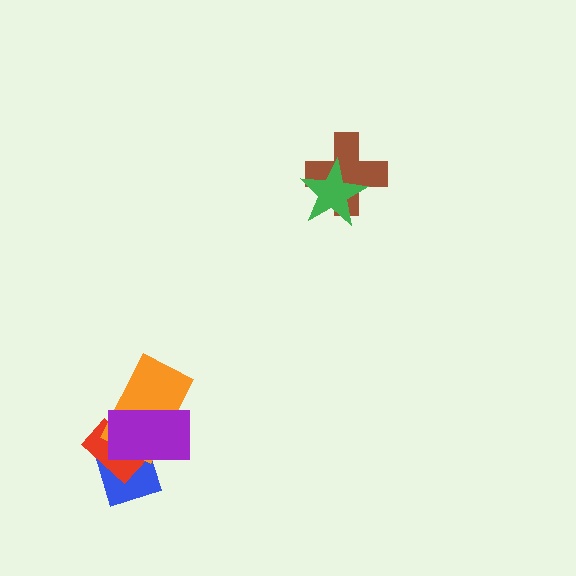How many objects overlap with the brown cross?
1 object overlaps with the brown cross.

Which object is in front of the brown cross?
The green star is in front of the brown cross.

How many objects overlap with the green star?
1 object overlaps with the green star.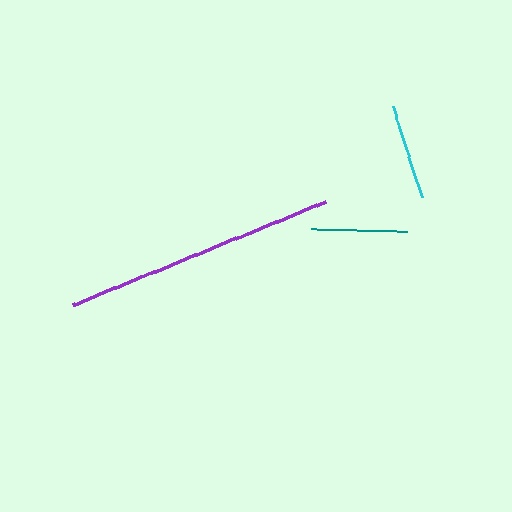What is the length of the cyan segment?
The cyan segment is approximately 96 pixels long.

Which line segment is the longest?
The purple line is the longest at approximately 274 pixels.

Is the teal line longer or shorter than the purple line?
The purple line is longer than the teal line.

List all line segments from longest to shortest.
From longest to shortest: purple, teal, cyan.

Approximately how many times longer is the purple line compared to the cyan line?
The purple line is approximately 2.9 times the length of the cyan line.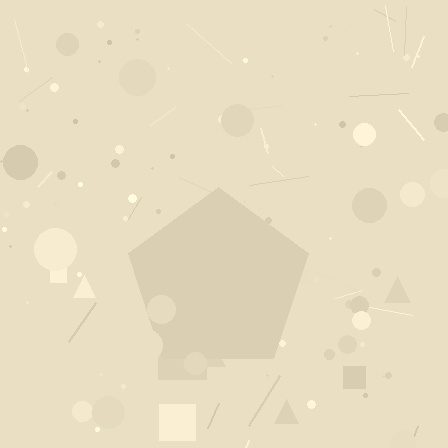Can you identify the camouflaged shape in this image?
The camouflaged shape is a pentagon.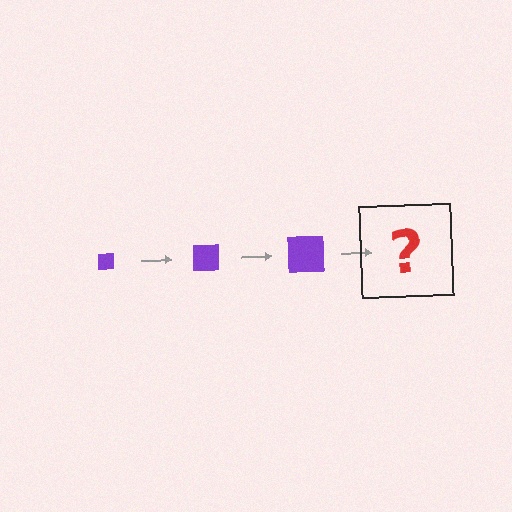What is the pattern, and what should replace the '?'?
The pattern is that the square gets progressively larger each step. The '?' should be a purple square, larger than the previous one.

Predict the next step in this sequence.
The next step is a purple square, larger than the previous one.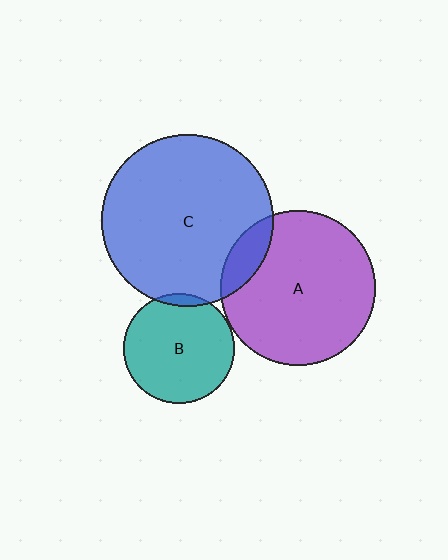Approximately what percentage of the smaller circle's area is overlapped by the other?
Approximately 5%.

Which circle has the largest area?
Circle C (blue).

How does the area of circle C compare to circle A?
Approximately 1.2 times.